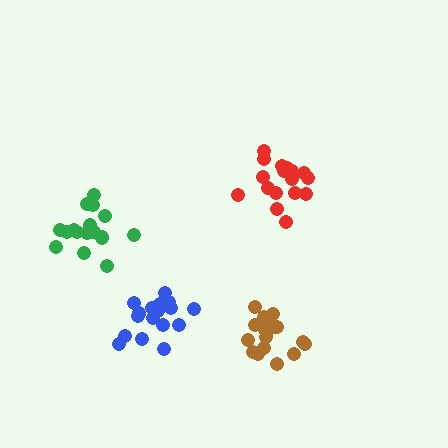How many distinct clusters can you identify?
There are 4 distinct clusters.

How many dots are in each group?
Group 1: 18 dots, Group 2: 17 dots, Group 3: 17 dots, Group 4: 18 dots (70 total).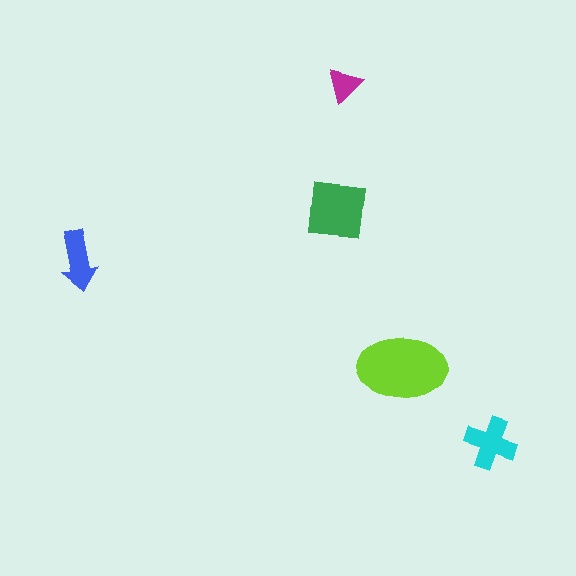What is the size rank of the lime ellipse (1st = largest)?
1st.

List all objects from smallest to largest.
The magenta triangle, the blue arrow, the cyan cross, the green square, the lime ellipse.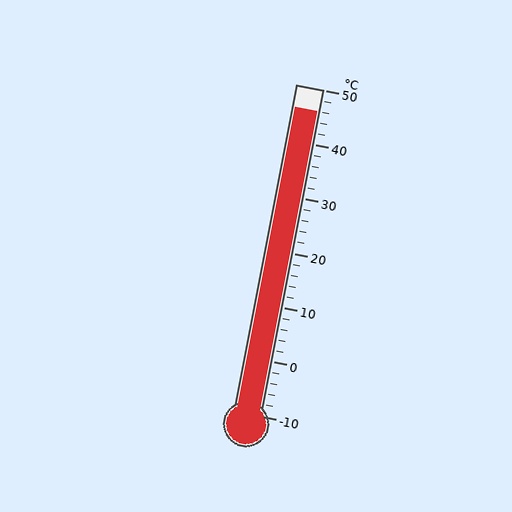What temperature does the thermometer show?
The thermometer shows approximately 46°C.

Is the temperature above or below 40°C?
The temperature is above 40°C.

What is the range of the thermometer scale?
The thermometer scale ranges from -10°C to 50°C.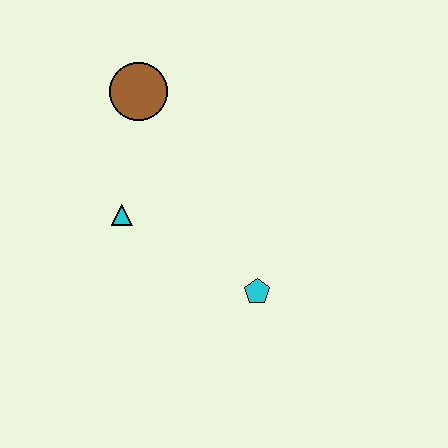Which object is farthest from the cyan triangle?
The cyan pentagon is farthest from the cyan triangle.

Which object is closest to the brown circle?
The cyan triangle is closest to the brown circle.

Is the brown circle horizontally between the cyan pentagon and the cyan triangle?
Yes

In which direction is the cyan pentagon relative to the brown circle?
The cyan pentagon is below the brown circle.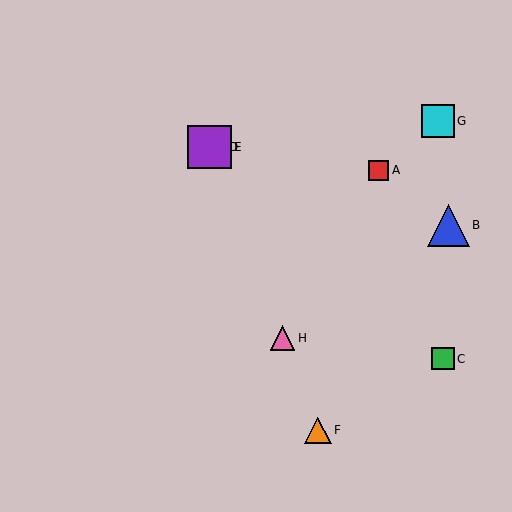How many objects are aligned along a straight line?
4 objects (D, E, F, H) are aligned along a straight line.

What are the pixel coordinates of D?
Object D is at (210, 147).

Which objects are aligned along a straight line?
Objects D, E, F, H are aligned along a straight line.